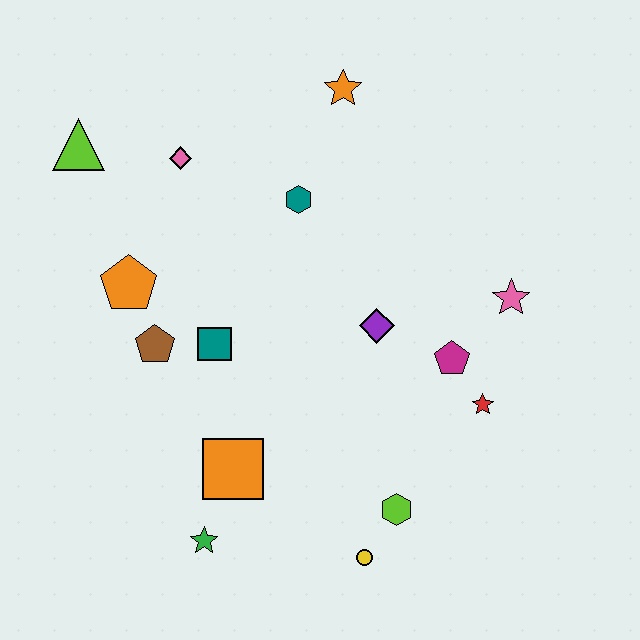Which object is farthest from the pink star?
The lime triangle is farthest from the pink star.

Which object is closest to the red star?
The magenta pentagon is closest to the red star.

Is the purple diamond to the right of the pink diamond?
Yes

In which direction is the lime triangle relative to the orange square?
The lime triangle is above the orange square.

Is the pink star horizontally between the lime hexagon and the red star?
No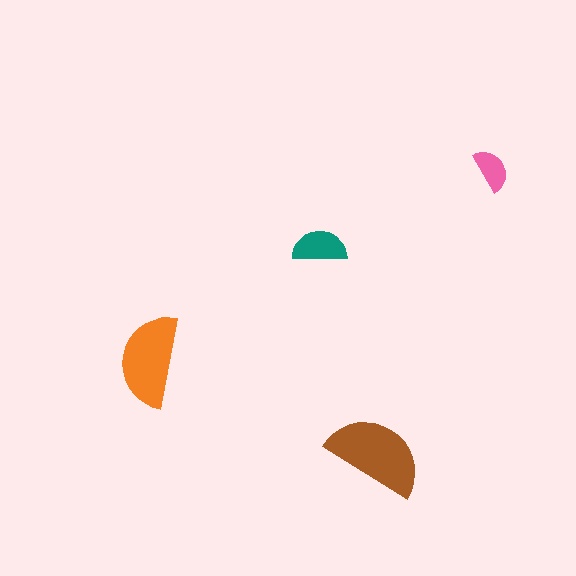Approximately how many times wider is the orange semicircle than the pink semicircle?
About 2 times wider.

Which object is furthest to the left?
The orange semicircle is leftmost.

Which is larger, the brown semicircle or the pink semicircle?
The brown one.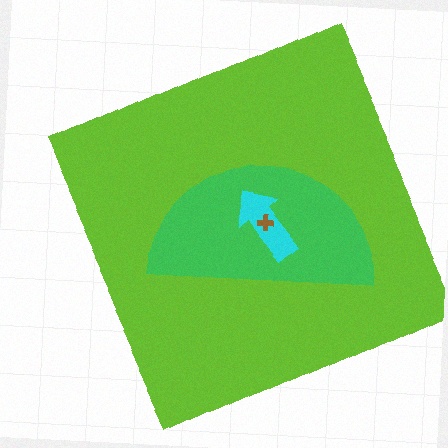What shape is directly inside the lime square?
The green semicircle.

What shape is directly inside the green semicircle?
The cyan arrow.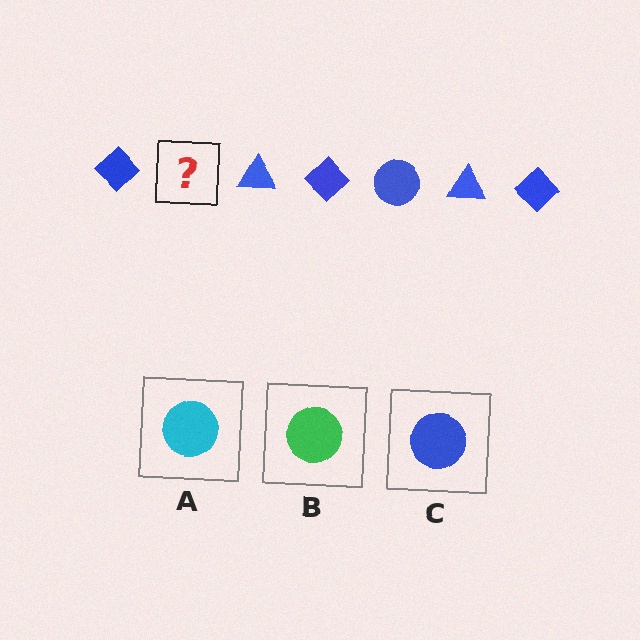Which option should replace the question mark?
Option C.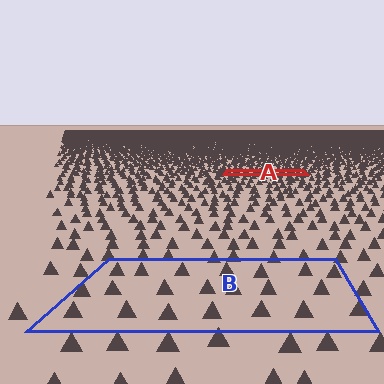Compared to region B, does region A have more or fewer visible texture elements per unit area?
Region A has more texture elements per unit area — they are packed more densely because it is farther away.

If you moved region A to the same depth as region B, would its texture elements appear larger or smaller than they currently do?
They would appear larger. At a closer depth, the same texture elements are projected at a bigger on-screen size.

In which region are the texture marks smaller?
The texture marks are smaller in region A, because it is farther away.